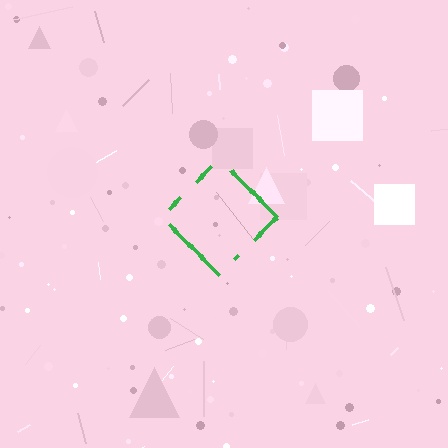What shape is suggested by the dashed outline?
The dashed outline suggests a diamond.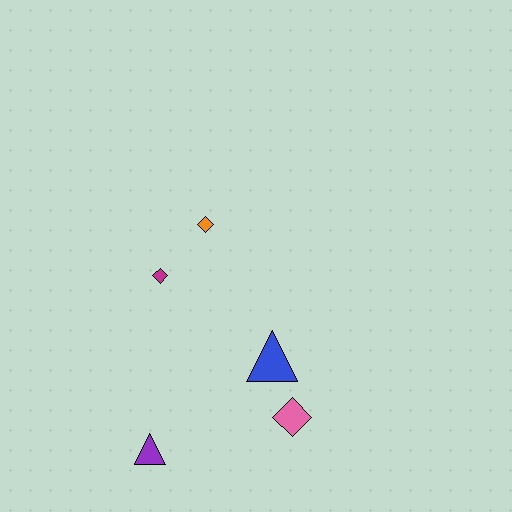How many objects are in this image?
There are 5 objects.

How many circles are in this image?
There are no circles.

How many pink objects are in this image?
There is 1 pink object.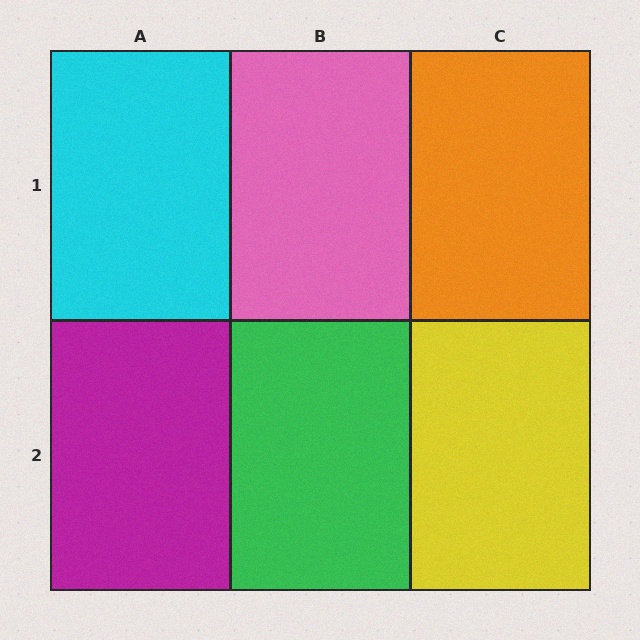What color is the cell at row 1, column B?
Pink.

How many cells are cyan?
1 cell is cyan.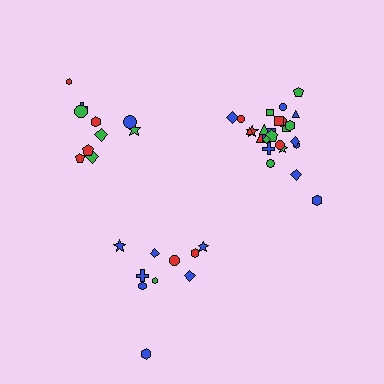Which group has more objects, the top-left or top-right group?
The top-right group.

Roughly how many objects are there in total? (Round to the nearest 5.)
Roughly 45 objects in total.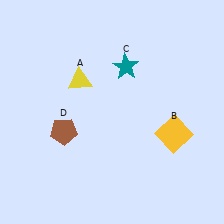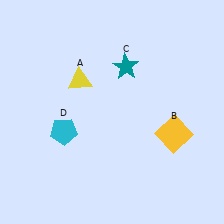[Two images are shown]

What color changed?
The pentagon (D) changed from brown in Image 1 to cyan in Image 2.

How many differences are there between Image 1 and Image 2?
There is 1 difference between the two images.